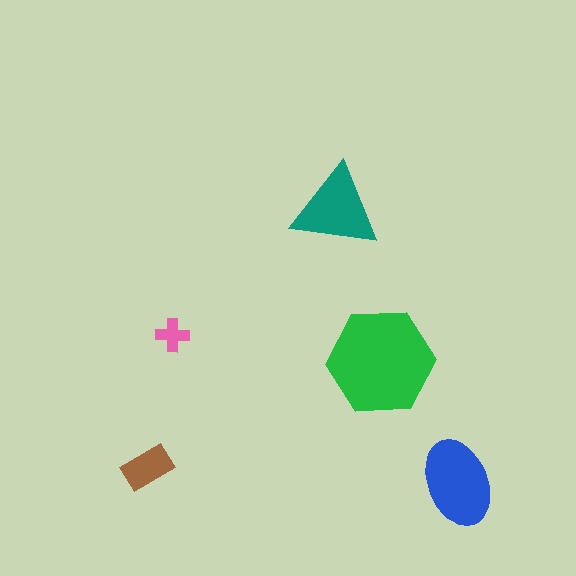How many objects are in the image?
There are 5 objects in the image.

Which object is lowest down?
The blue ellipse is bottommost.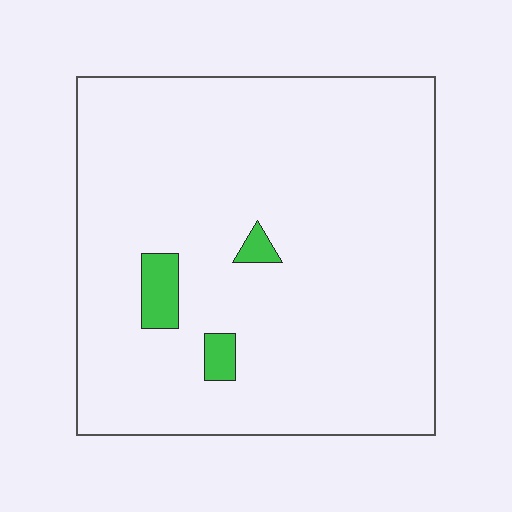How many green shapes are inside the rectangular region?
3.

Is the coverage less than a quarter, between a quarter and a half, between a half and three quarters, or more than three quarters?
Less than a quarter.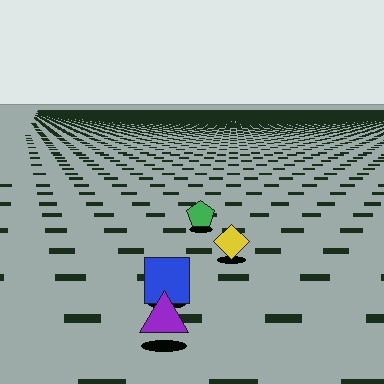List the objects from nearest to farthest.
From nearest to farthest: the purple triangle, the blue square, the yellow diamond, the green pentagon.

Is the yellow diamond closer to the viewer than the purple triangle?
No. The purple triangle is closer — you can tell from the texture gradient: the ground texture is coarser near it.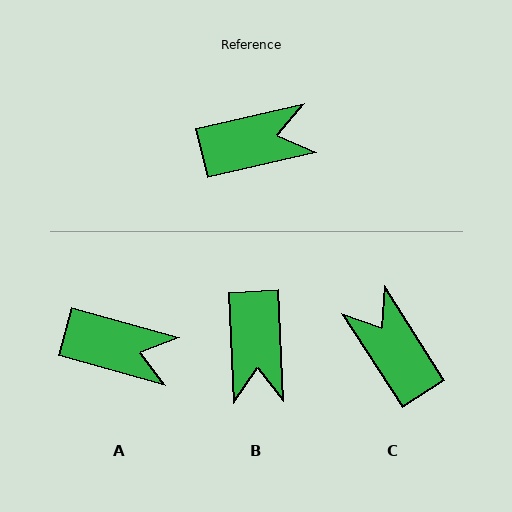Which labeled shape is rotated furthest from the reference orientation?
C, about 110 degrees away.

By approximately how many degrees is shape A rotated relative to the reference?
Approximately 28 degrees clockwise.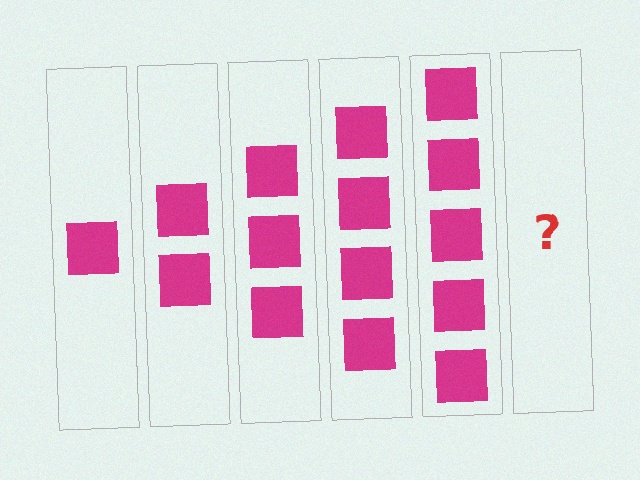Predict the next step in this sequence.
The next step is 6 squares.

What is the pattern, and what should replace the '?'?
The pattern is that each step adds one more square. The '?' should be 6 squares.